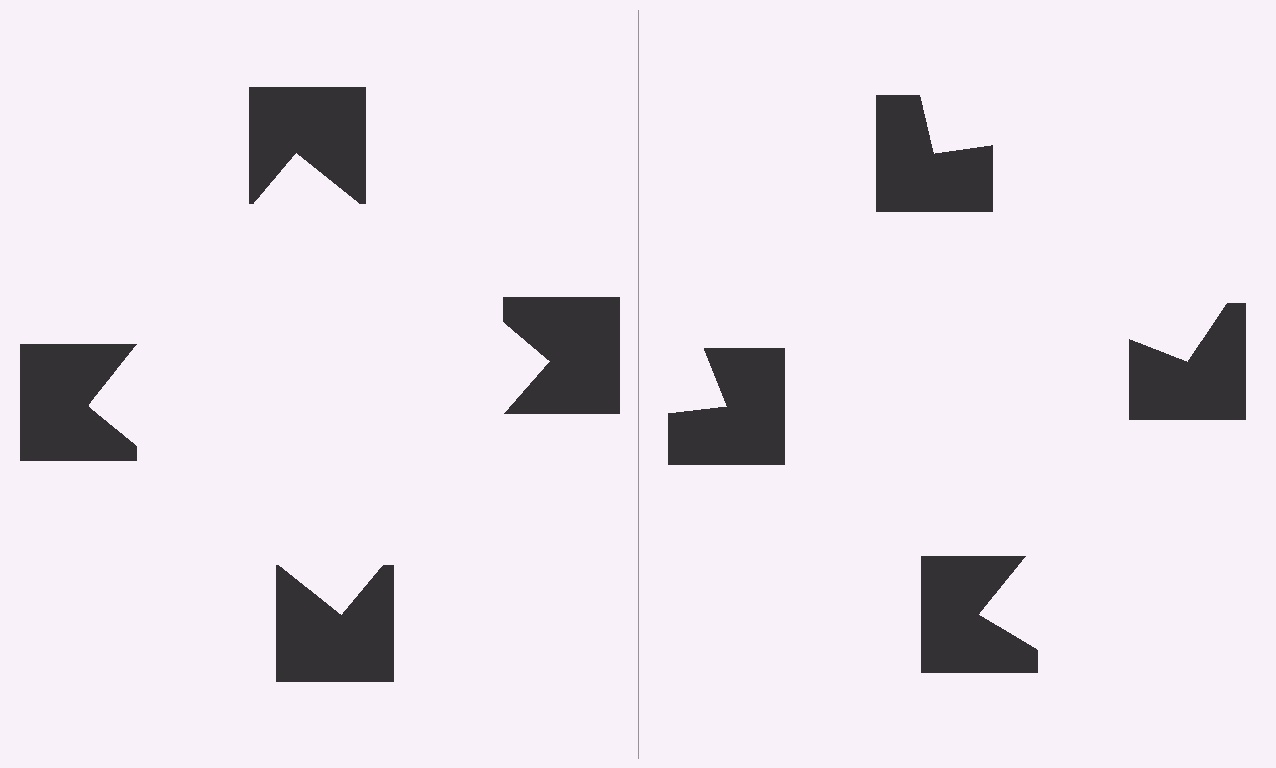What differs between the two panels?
The notched squares are positioned identically on both sides; only the wedge orientations differ. On the left they align to a square; on the right they are misaligned.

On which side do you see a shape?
An illusory square appears on the left side. On the right side the wedge cuts are rotated, so no coherent shape forms.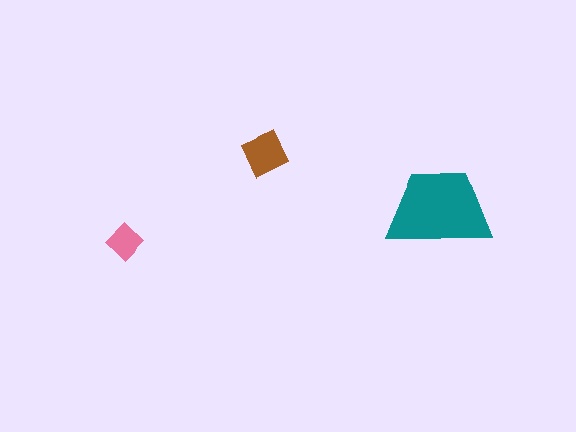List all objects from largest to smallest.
The teal trapezoid, the brown square, the pink diamond.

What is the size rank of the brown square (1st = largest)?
2nd.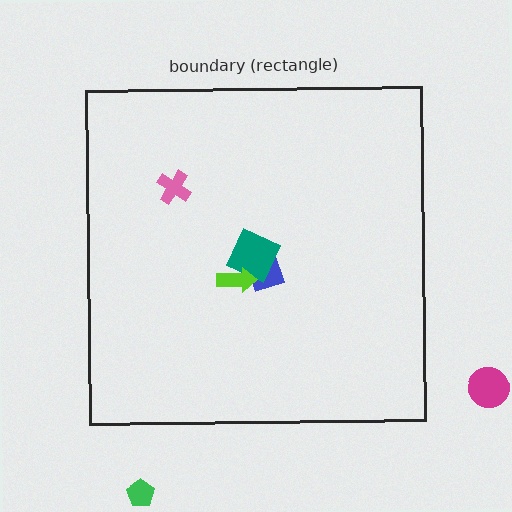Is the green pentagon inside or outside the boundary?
Outside.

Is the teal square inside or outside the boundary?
Inside.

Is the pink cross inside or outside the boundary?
Inside.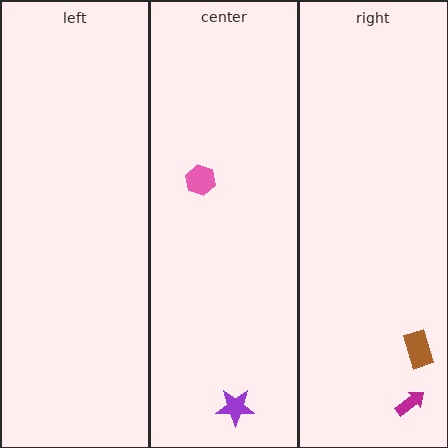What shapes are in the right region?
The brown rectangle, the magenta arrow.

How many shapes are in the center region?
2.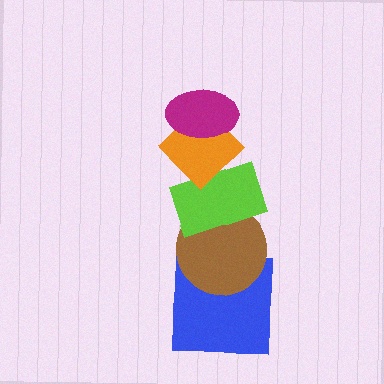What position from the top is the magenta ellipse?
The magenta ellipse is 1st from the top.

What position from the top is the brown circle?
The brown circle is 4th from the top.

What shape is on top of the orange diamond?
The magenta ellipse is on top of the orange diamond.